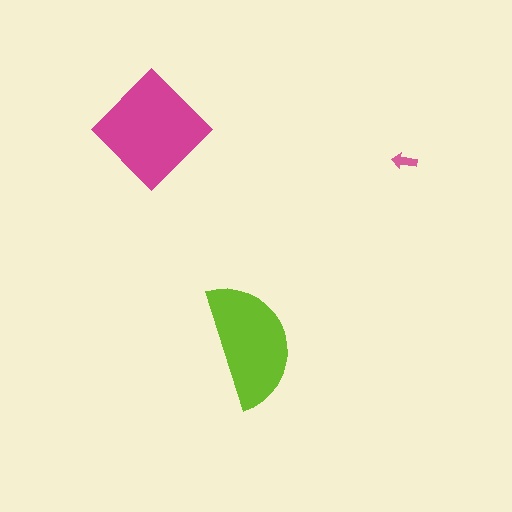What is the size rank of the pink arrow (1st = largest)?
3rd.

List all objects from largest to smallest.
The magenta diamond, the lime semicircle, the pink arrow.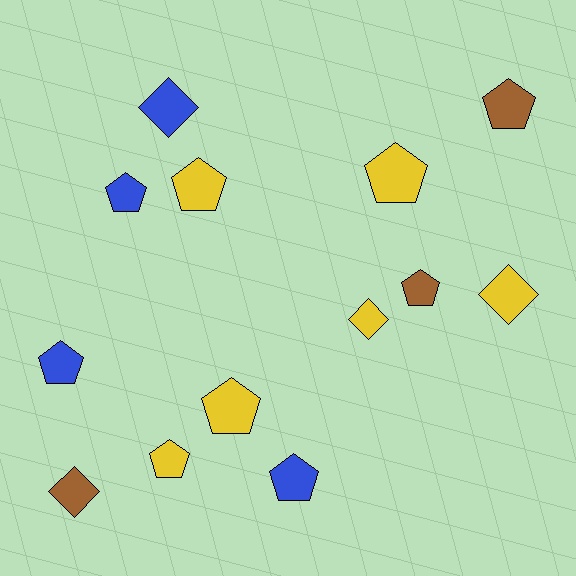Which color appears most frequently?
Yellow, with 6 objects.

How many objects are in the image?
There are 13 objects.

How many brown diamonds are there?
There is 1 brown diamond.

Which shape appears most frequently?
Pentagon, with 9 objects.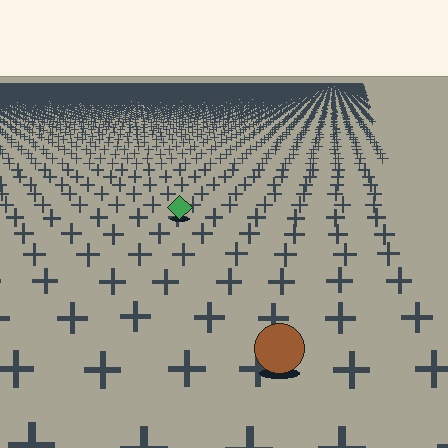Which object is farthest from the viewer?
The green diamond is farthest from the viewer. It appears smaller and the ground texture around it is denser.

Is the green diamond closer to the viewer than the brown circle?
No. The brown circle is closer — you can tell from the texture gradient: the ground texture is coarser near it.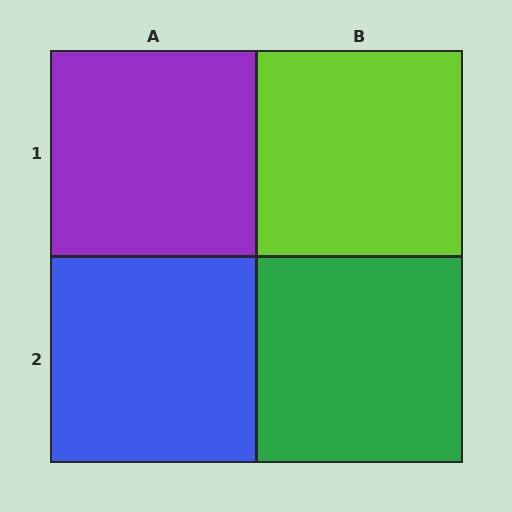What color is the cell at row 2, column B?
Green.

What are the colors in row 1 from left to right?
Purple, lime.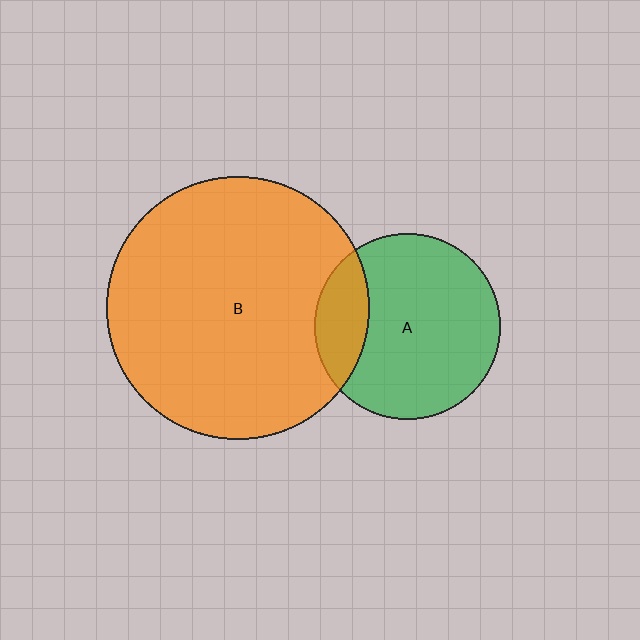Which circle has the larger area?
Circle B (orange).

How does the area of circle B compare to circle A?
Approximately 2.0 times.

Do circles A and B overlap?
Yes.